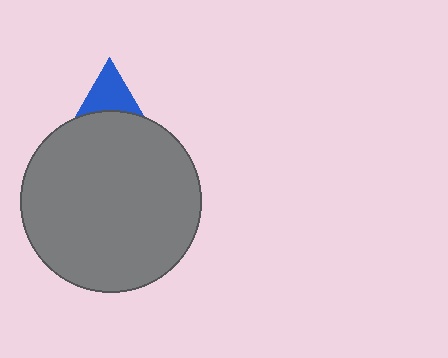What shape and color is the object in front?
The object in front is a gray circle.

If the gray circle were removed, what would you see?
You would see the complete blue triangle.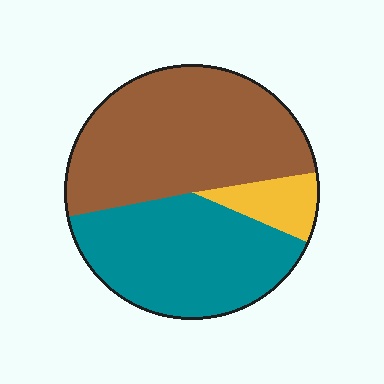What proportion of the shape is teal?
Teal covers 40% of the shape.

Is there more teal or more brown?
Brown.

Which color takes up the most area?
Brown, at roughly 50%.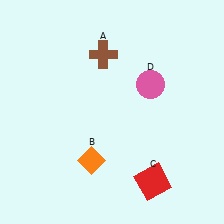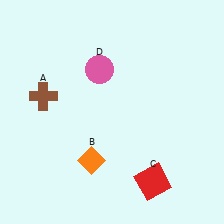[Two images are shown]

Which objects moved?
The objects that moved are: the brown cross (A), the pink circle (D).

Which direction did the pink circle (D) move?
The pink circle (D) moved left.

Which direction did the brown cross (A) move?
The brown cross (A) moved left.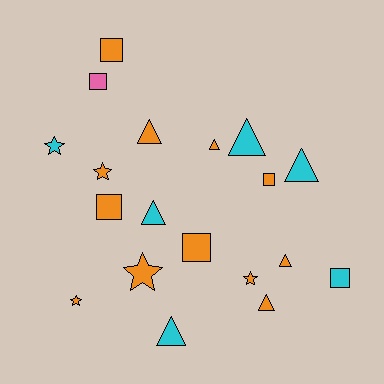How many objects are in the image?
There are 19 objects.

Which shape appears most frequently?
Triangle, with 8 objects.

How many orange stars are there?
There are 4 orange stars.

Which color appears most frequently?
Orange, with 12 objects.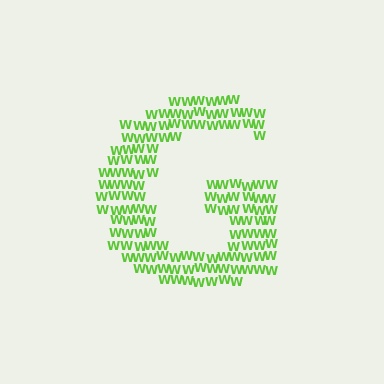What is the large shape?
The large shape is the letter G.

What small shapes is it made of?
It is made of small letter W's.